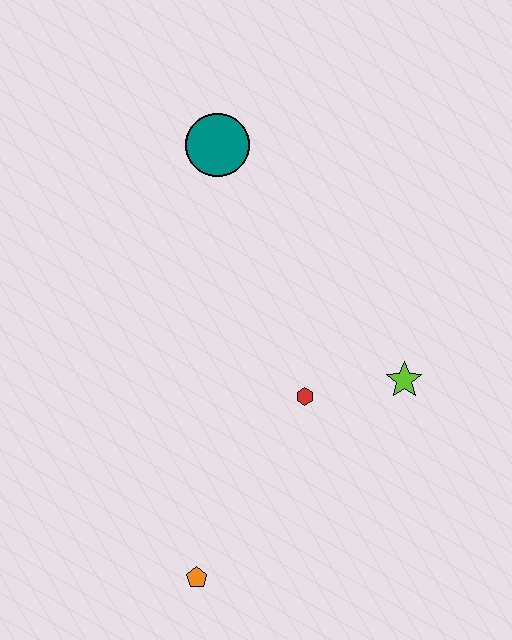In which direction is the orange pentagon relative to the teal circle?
The orange pentagon is below the teal circle.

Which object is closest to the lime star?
The red hexagon is closest to the lime star.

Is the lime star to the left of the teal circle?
No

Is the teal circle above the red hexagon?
Yes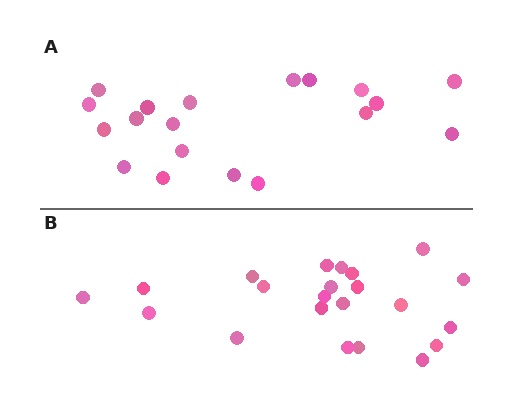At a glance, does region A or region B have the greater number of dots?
Region B (the bottom region) has more dots.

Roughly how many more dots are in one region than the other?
Region B has just a few more — roughly 2 or 3 more dots than region A.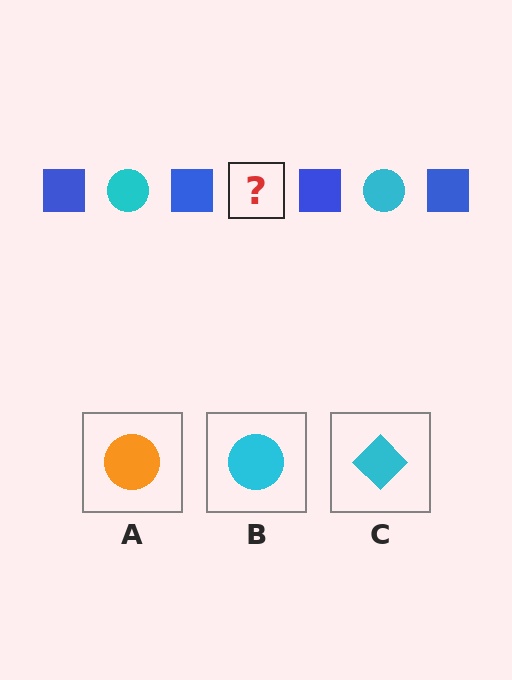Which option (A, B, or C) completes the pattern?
B.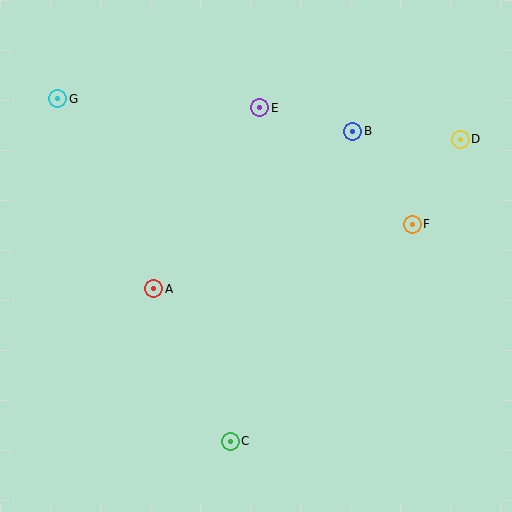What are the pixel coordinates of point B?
Point B is at (353, 131).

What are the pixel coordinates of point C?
Point C is at (230, 441).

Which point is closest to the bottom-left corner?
Point C is closest to the bottom-left corner.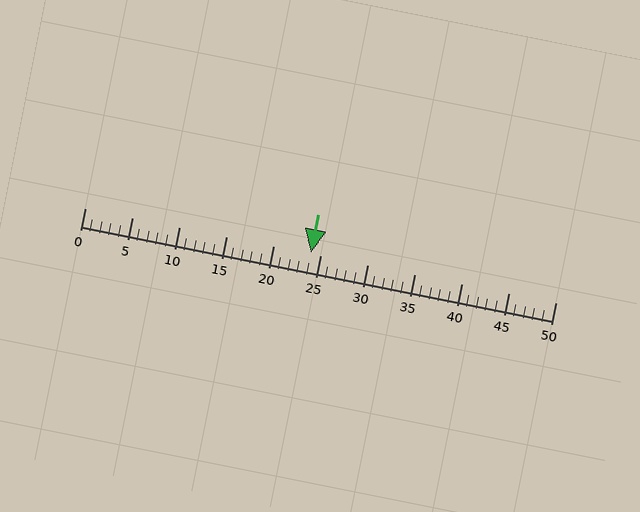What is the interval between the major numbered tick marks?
The major tick marks are spaced 5 units apart.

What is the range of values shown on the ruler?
The ruler shows values from 0 to 50.